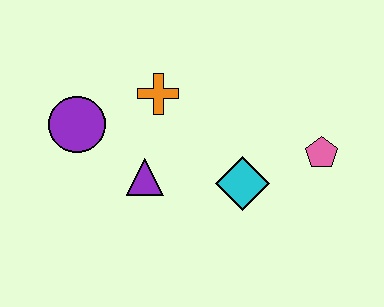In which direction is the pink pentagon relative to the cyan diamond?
The pink pentagon is to the right of the cyan diamond.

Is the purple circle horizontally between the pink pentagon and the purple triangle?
No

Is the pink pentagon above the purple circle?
No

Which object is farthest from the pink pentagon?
The purple circle is farthest from the pink pentagon.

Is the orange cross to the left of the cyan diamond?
Yes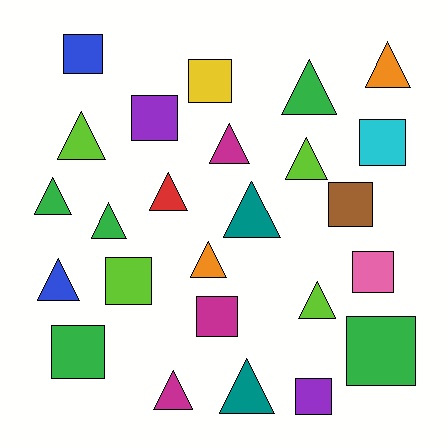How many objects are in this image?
There are 25 objects.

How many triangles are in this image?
There are 14 triangles.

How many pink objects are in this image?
There is 1 pink object.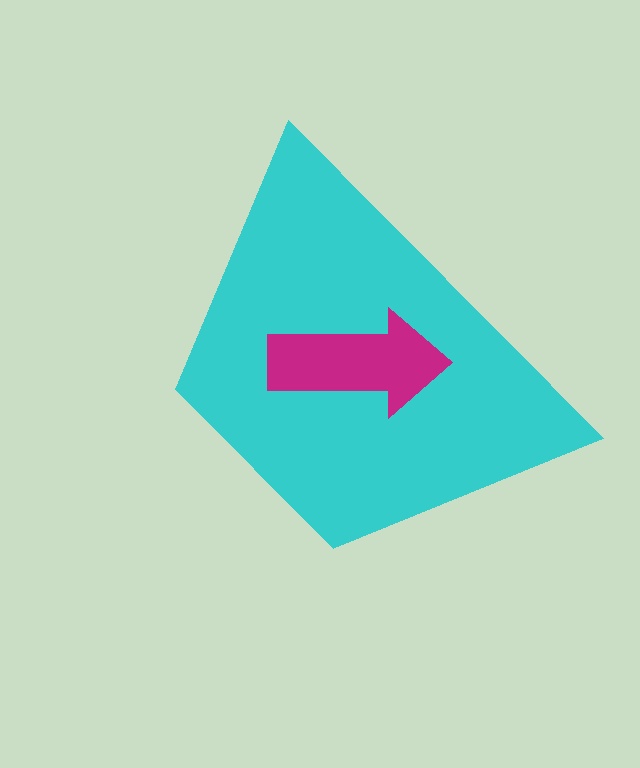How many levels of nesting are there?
2.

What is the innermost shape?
The magenta arrow.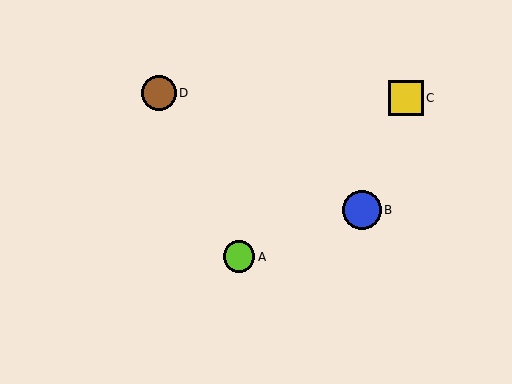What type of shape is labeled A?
Shape A is a lime circle.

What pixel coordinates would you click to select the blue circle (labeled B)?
Click at (362, 210) to select the blue circle B.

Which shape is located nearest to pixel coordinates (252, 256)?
The lime circle (labeled A) at (239, 257) is nearest to that location.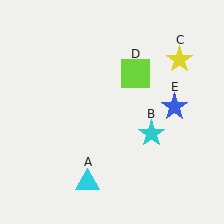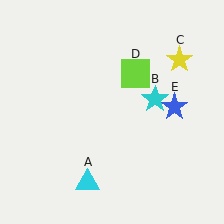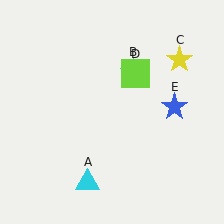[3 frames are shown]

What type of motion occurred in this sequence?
The cyan star (object B) rotated counterclockwise around the center of the scene.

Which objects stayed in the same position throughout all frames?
Cyan triangle (object A) and yellow star (object C) and lime square (object D) and blue star (object E) remained stationary.